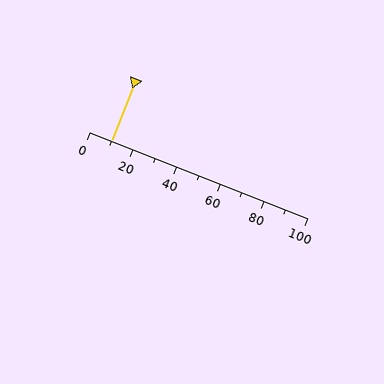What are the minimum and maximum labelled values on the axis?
The axis runs from 0 to 100.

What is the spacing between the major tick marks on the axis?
The major ticks are spaced 20 apart.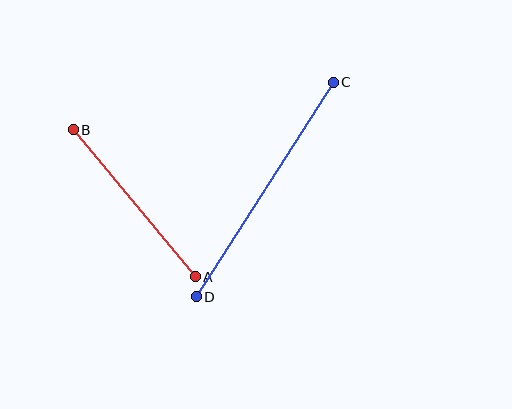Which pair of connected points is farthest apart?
Points C and D are farthest apart.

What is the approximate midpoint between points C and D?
The midpoint is at approximately (265, 189) pixels.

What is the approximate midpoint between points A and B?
The midpoint is at approximately (134, 203) pixels.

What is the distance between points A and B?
The distance is approximately 191 pixels.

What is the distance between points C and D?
The distance is approximately 254 pixels.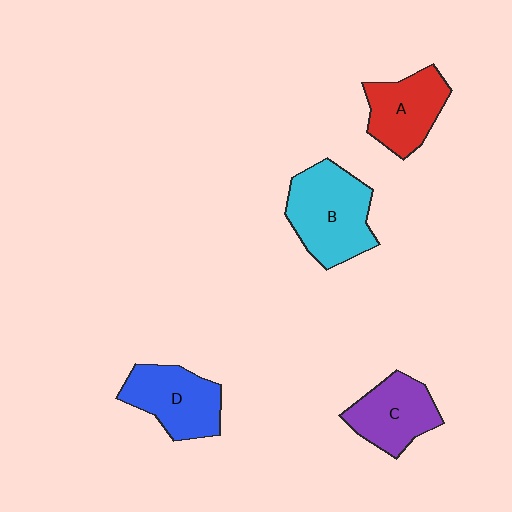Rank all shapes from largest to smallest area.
From largest to smallest: B (cyan), D (blue), A (red), C (purple).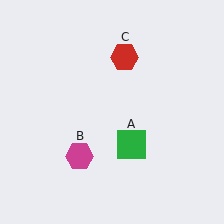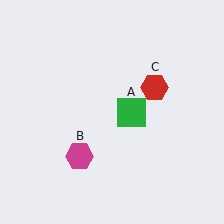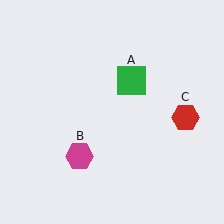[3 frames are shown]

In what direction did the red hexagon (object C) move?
The red hexagon (object C) moved down and to the right.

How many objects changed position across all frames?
2 objects changed position: green square (object A), red hexagon (object C).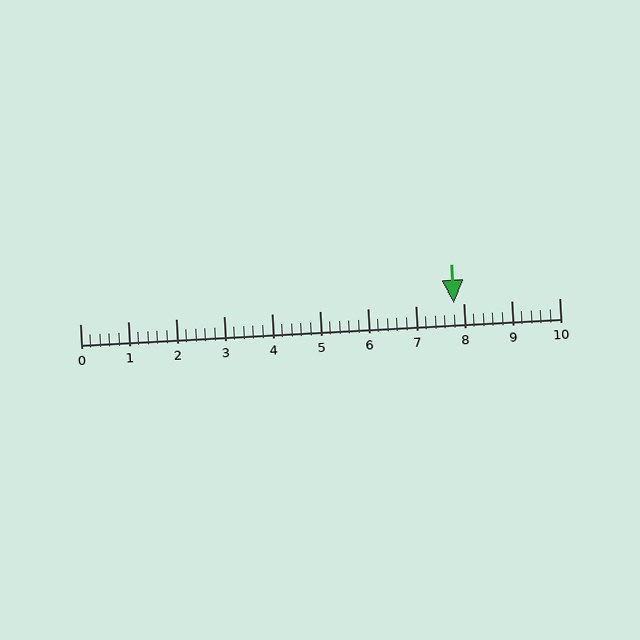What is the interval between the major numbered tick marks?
The major tick marks are spaced 1 units apart.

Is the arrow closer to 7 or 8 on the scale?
The arrow is closer to 8.